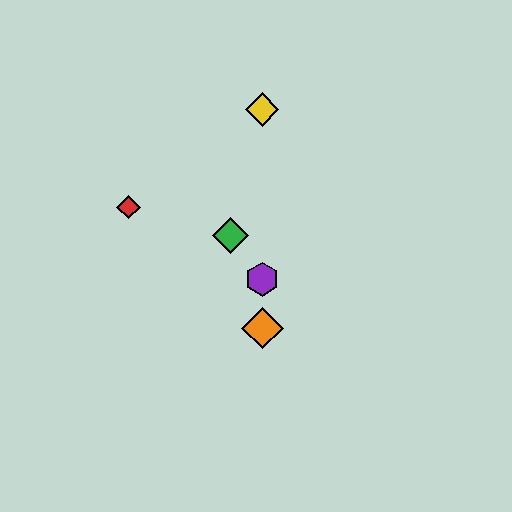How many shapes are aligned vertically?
4 shapes (the blue diamond, the yellow diamond, the purple hexagon, the orange diamond) are aligned vertically.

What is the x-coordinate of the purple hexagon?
The purple hexagon is at x≈262.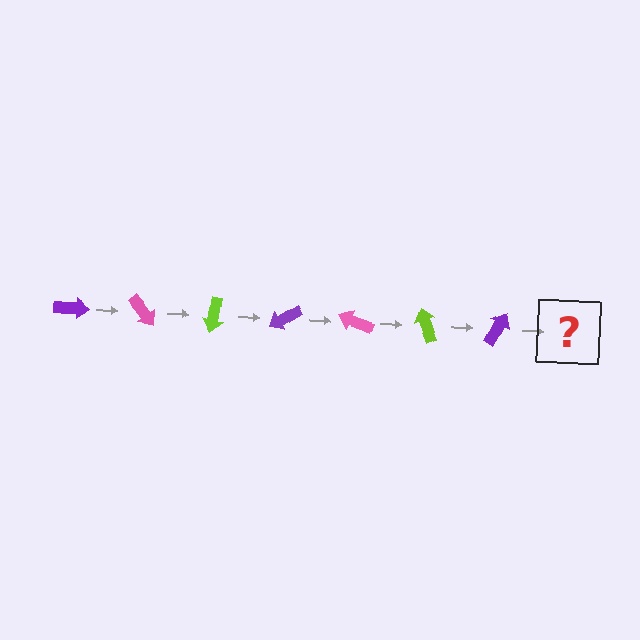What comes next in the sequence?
The next element should be a pink arrow, rotated 350 degrees from the start.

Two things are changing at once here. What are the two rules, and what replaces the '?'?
The two rules are that it rotates 50 degrees each step and the color cycles through purple, pink, and lime. The '?' should be a pink arrow, rotated 350 degrees from the start.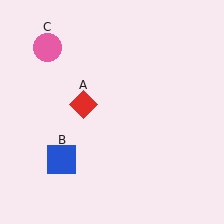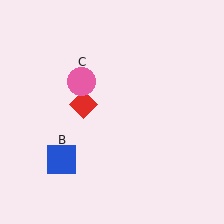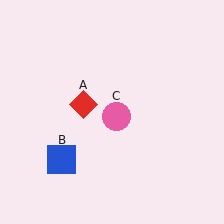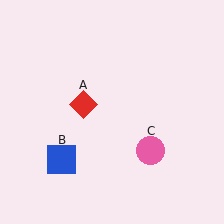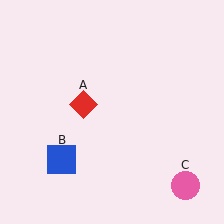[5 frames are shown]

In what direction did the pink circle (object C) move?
The pink circle (object C) moved down and to the right.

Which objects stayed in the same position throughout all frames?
Red diamond (object A) and blue square (object B) remained stationary.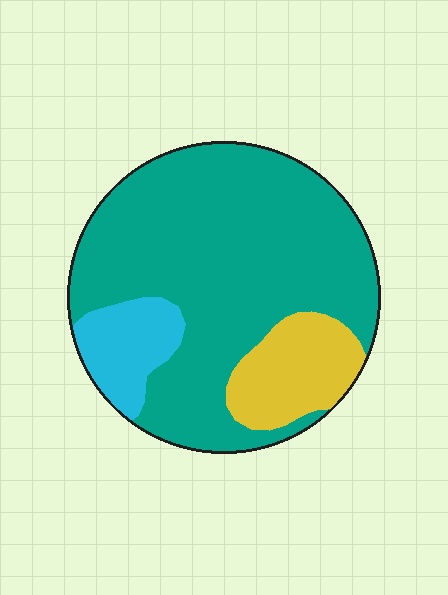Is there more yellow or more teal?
Teal.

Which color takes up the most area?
Teal, at roughly 75%.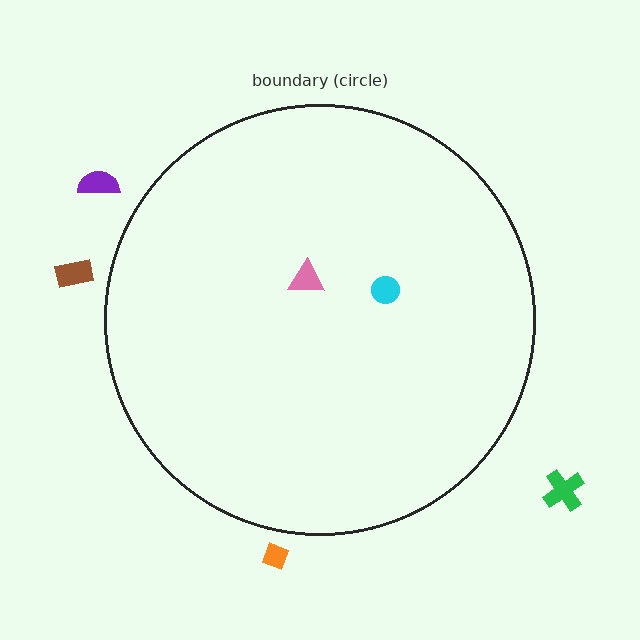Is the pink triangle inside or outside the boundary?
Inside.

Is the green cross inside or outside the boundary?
Outside.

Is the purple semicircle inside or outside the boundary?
Outside.